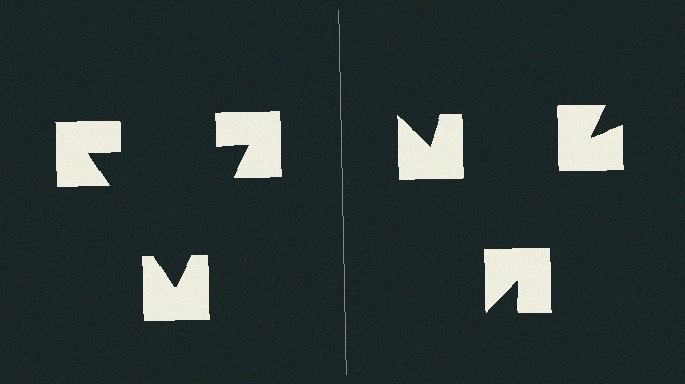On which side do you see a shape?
An illusory triangle appears on the left side. On the right side the wedge cuts are rotated, so no coherent shape forms.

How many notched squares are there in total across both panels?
6 — 3 on each side.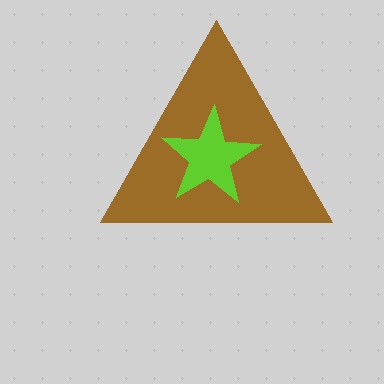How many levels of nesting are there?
2.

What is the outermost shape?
The brown triangle.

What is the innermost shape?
The lime star.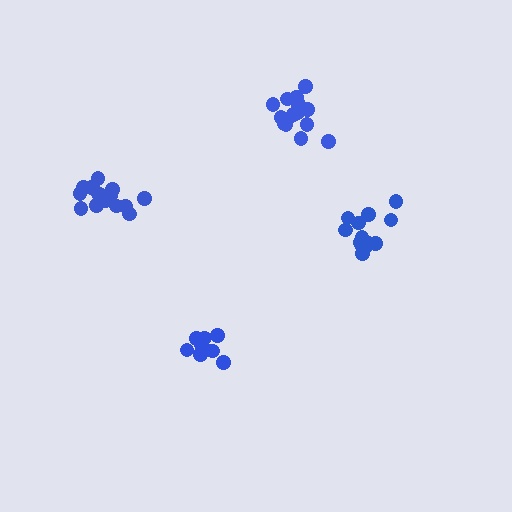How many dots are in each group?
Group 1: 13 dots, Group 2: 17 dots, Group 3: 16 dots, Group 4: 11 dots (57 total).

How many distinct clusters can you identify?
There are 4 distinct clusters.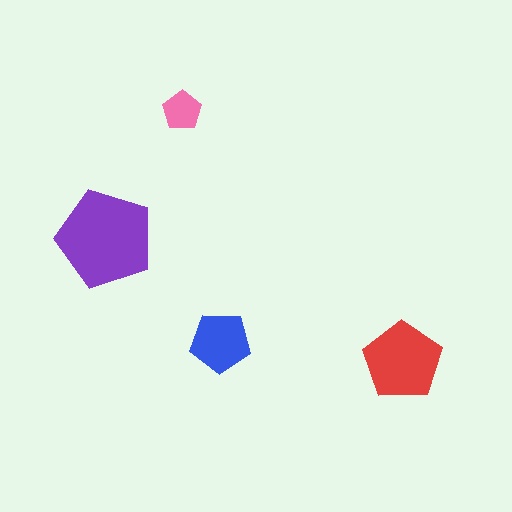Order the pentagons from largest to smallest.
the purple one, the red one, the blue one, the pink one.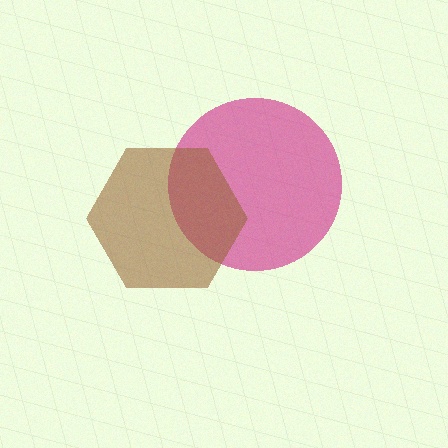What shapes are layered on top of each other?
The layered shapes are: a magenta circle, a brown hexagon.